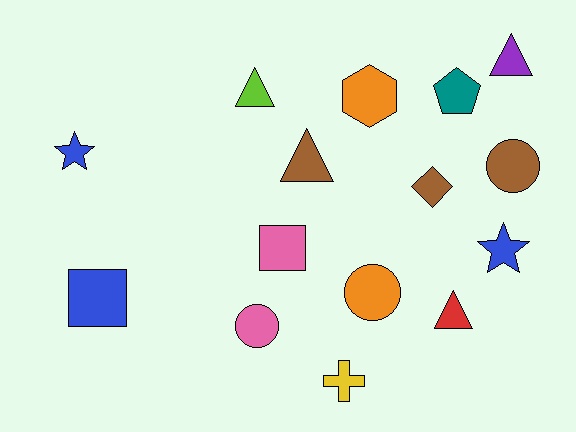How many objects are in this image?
There are 15 objects.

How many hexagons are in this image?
There is 1 hexagon.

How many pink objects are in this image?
There are 2 pink objects.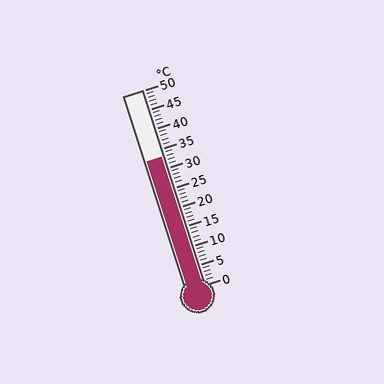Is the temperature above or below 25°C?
The temperature is above 25°C.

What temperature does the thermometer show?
The thermometer shows approximately 33°C.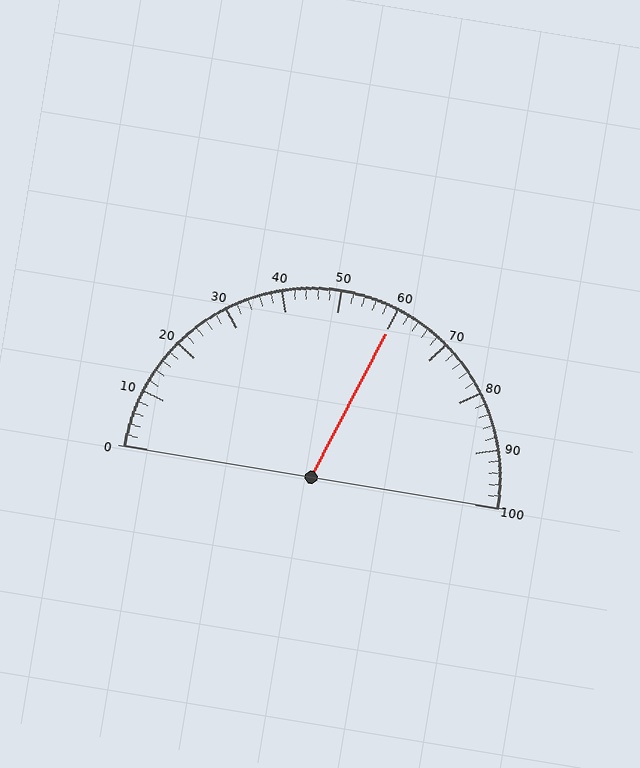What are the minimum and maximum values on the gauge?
The gauge ranges from 0 to 100.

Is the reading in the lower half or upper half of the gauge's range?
The reading is in the upper half of the range (0 to 100).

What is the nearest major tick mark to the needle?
The nearest major tick mark is 60.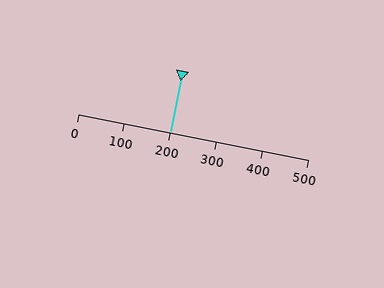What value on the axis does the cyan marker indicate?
The marker indicates approximately 200.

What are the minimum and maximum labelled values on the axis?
The axis runs from 0 to 500.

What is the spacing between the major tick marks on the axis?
The major ticks are spaced 100 apart.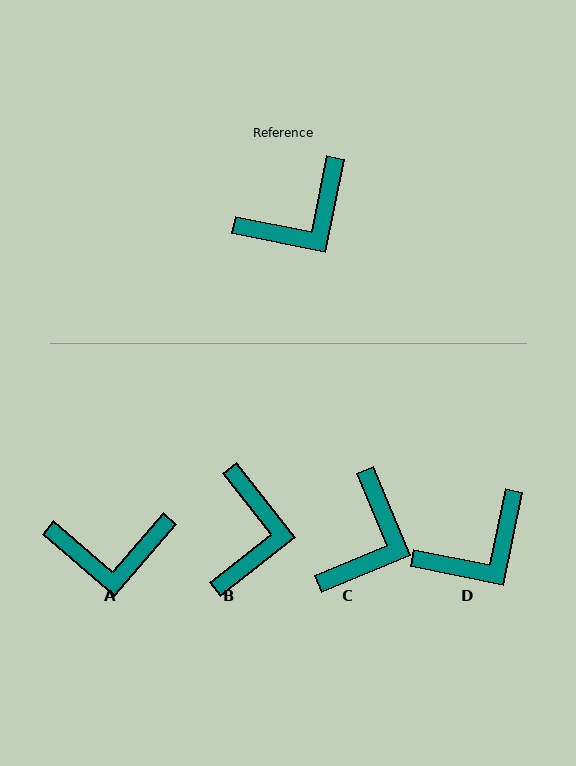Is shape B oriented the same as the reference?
No, it is off by about 49 degrees.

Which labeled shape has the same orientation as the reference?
D.